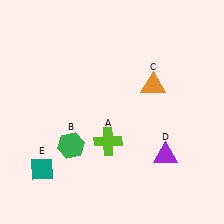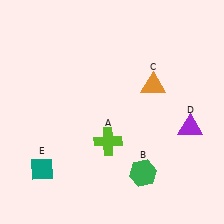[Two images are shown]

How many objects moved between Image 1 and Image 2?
2 objects moved between the two images.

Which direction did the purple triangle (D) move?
The purple triangle (D) moved up.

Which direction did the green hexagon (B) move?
The green hexagon (B) moved right.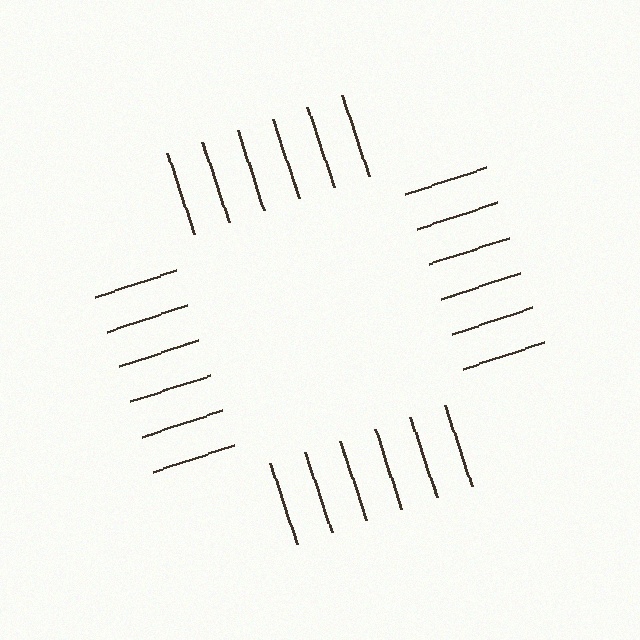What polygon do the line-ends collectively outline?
An illusory square — the line segments terminate on its edges but no continuous stroke is drawn.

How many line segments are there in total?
24 — 6 along each of the 4 edges.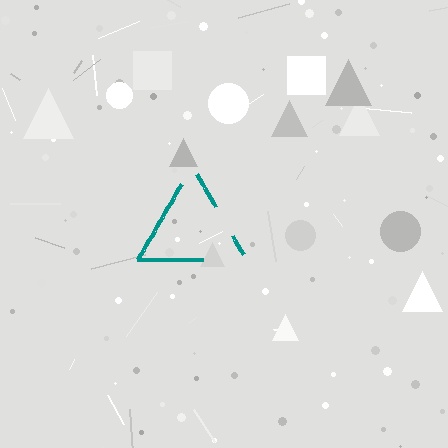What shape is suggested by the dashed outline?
The dashed outline suggests a triangle.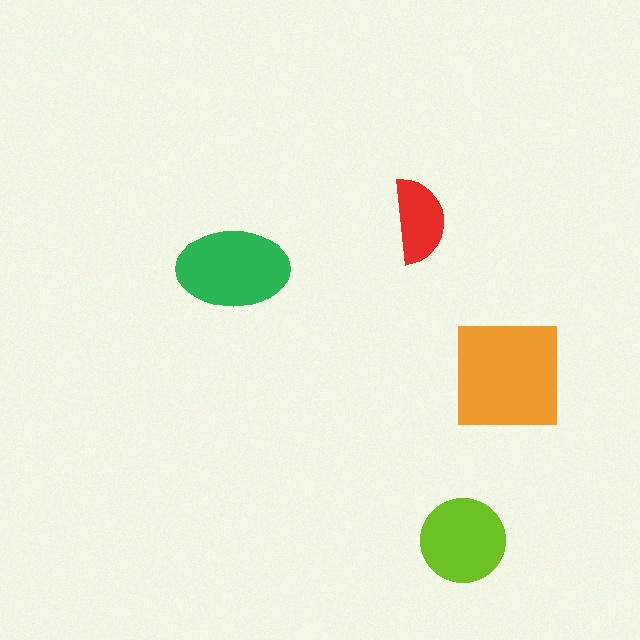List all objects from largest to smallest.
The orange square, the green ellipse, the lime circle, the red semicircle.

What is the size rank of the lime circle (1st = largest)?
3rd.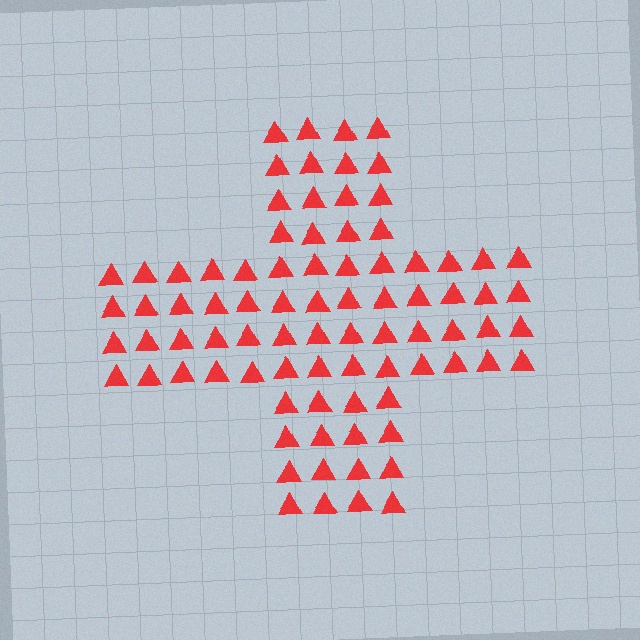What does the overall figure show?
The overall figure shows a cross.